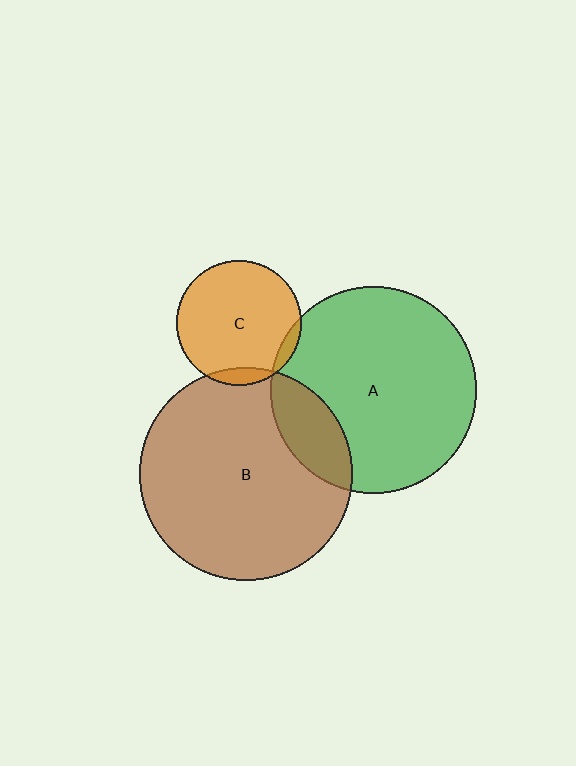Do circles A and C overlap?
Yes.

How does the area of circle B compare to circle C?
Approximately 2.9 times.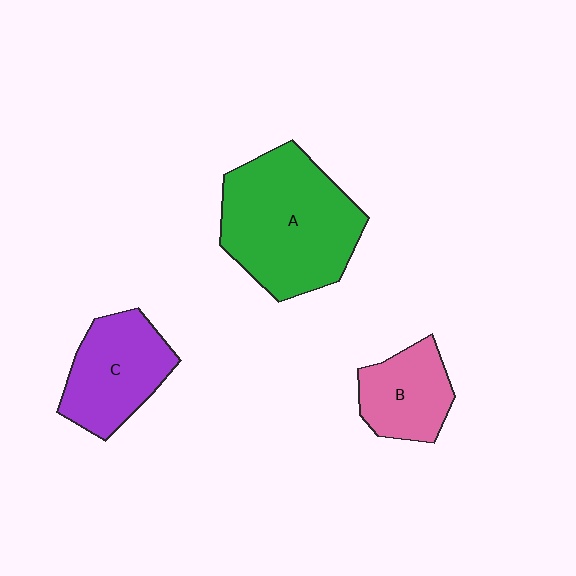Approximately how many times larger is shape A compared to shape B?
Approximately 2.2 times.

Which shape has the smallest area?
Shape B (pink).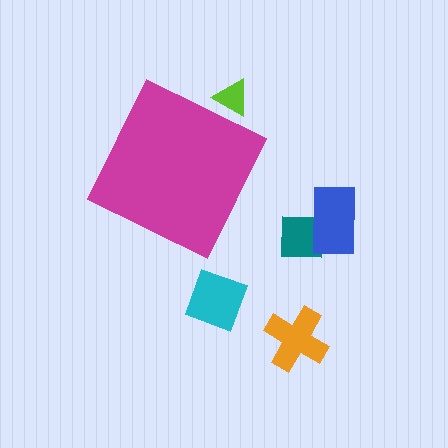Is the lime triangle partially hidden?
Yes, the lime triangle is partially hidden behind the magenta diamond.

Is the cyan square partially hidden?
No, the cyan square is fully visible.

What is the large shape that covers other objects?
A magenta diamond.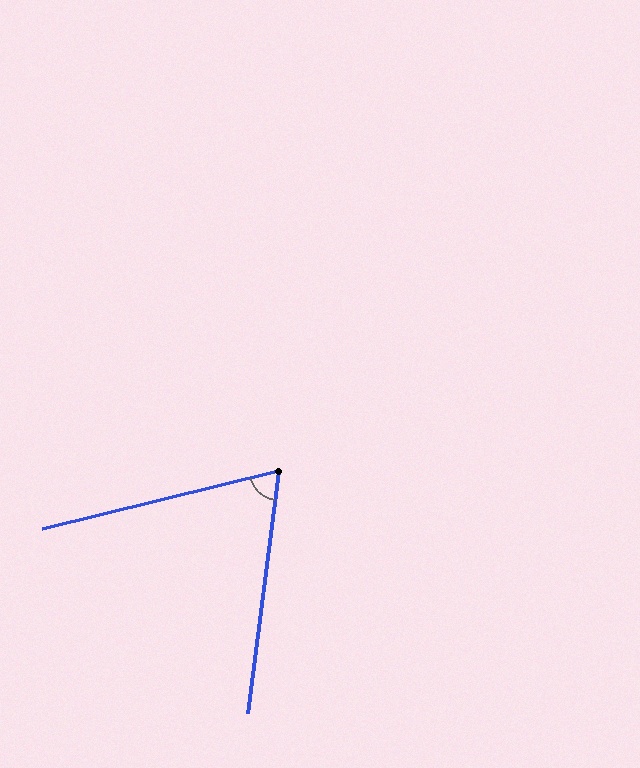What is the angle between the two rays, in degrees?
Approximately 69 degrees.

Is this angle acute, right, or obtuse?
It is acute.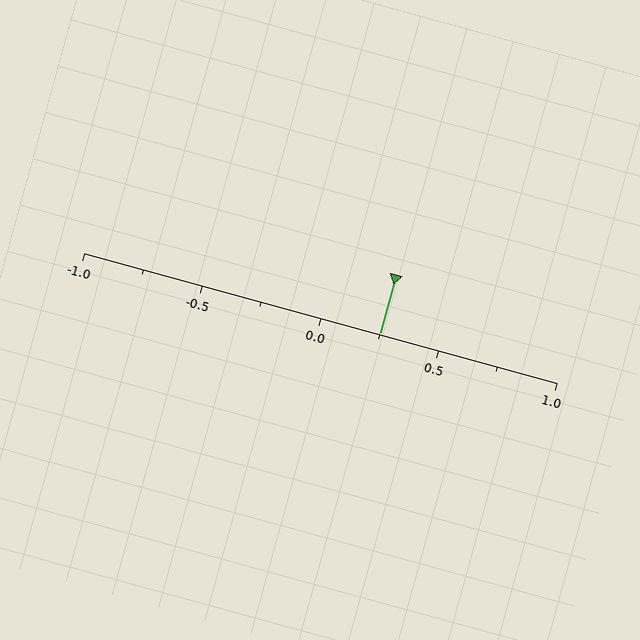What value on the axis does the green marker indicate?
The marker indicates approximately 0.25.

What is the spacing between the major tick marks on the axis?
The major ticks are spaced 0.5 apart.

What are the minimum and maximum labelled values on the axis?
The axis runs from -1.0 to 1.0.